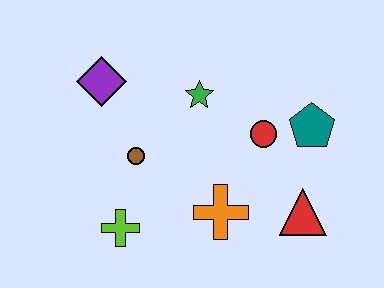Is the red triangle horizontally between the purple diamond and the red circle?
No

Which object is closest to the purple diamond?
The brown circle is closest to the purple diamond.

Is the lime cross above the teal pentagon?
No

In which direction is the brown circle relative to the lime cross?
The brown circle is above the lime cross.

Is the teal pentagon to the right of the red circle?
Yes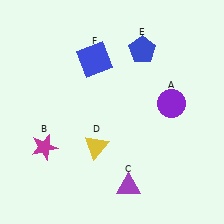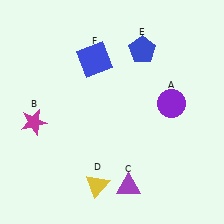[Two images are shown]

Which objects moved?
The objects that moved are: the magenta star (B), the yellow triangle (D).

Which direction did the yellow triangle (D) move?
The yellow triangle (D) moved down.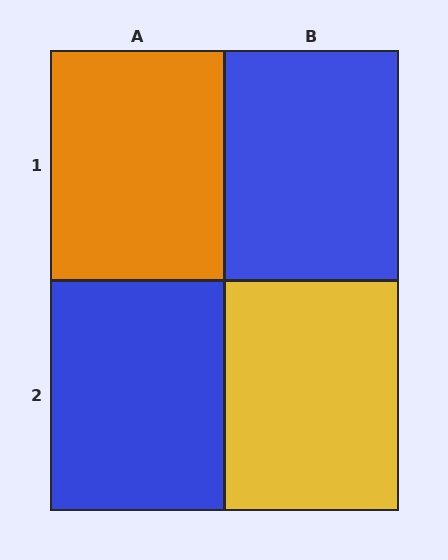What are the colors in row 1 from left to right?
Orange, blue.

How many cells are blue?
2 cells are blue.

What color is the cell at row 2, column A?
Blue.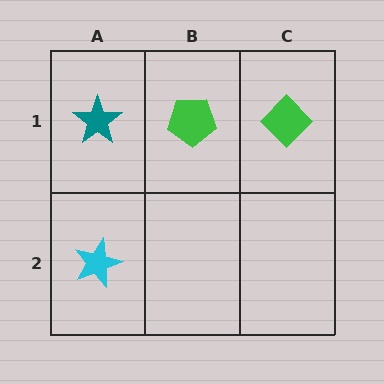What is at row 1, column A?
A teal star.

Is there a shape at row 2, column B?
No, that cell is empty.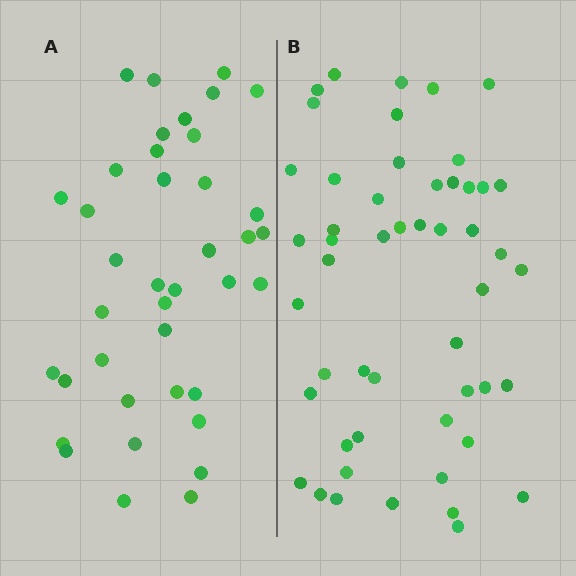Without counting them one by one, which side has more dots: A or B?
Region B (the right region) has more dots.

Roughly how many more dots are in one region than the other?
Region B has roughly 12 or so more dots than region A.